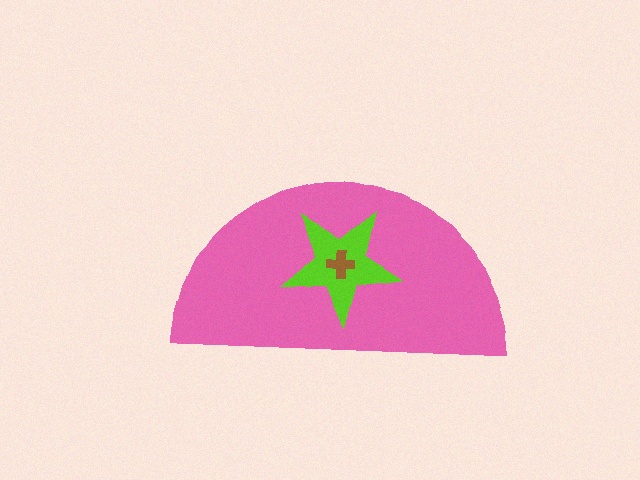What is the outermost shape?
The pink semicircle.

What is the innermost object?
The brown cross.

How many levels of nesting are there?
3.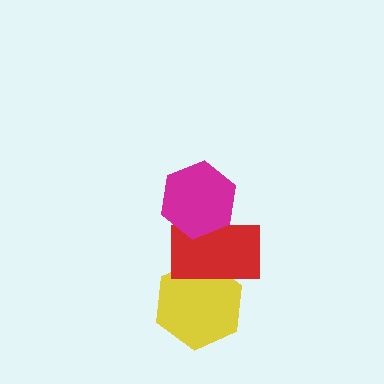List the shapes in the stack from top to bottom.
From top to bottom: the magenta hexagon, the red rectangle, the yellow hexagon.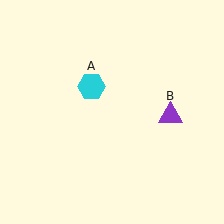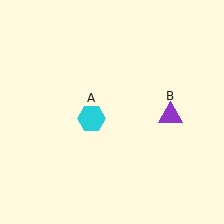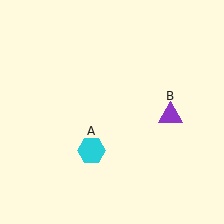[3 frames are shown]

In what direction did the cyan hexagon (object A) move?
The cyan hexagon (object A) moved down.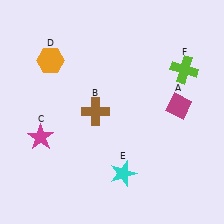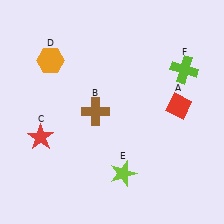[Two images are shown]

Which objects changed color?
A changed from magenta to red. C changed from magenta to red. E changed from cyan to lime.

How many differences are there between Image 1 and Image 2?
There are 3 differences between the two images.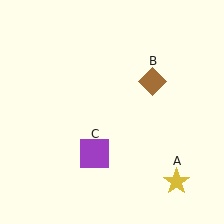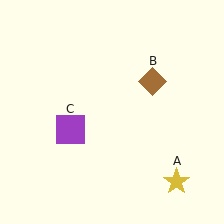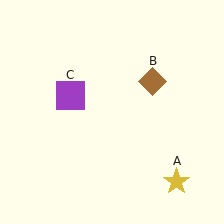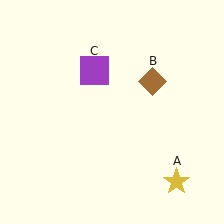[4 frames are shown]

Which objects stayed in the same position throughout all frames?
Yellow star (object A) and brown diamond (object B) remained stationary.